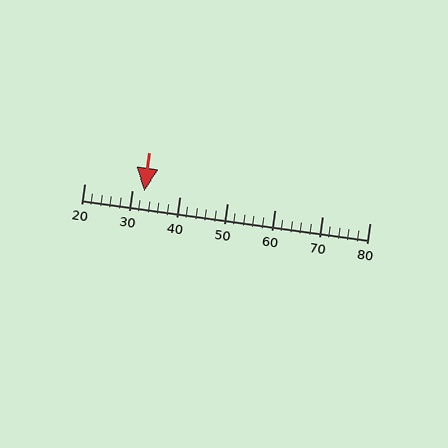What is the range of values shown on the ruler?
The ruler shows values from 20 to 80.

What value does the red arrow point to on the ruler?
The red arrow points to approximately 32.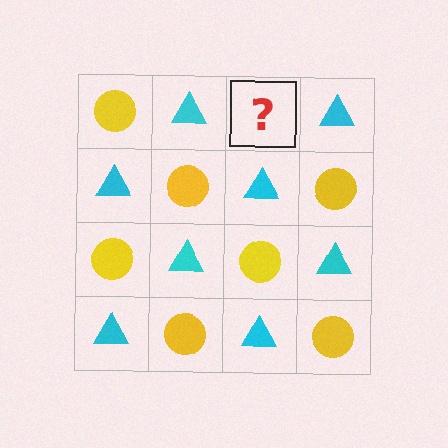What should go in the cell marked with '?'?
The missing cell should contain a yellow circle.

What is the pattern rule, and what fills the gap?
The rule is that it alternates yellow circle and cyan triangle in a checkerboard pattern. The gap should be filled with a yellow circle.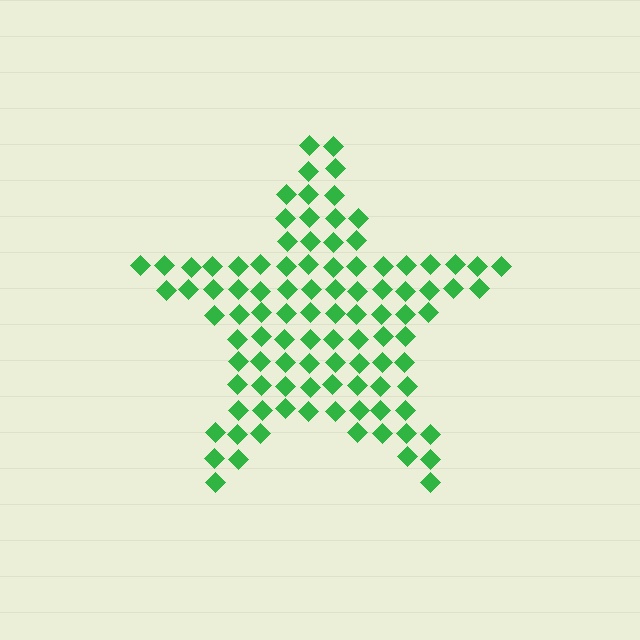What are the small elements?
The small elements are diamonds.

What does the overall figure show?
The overall figure shows a star.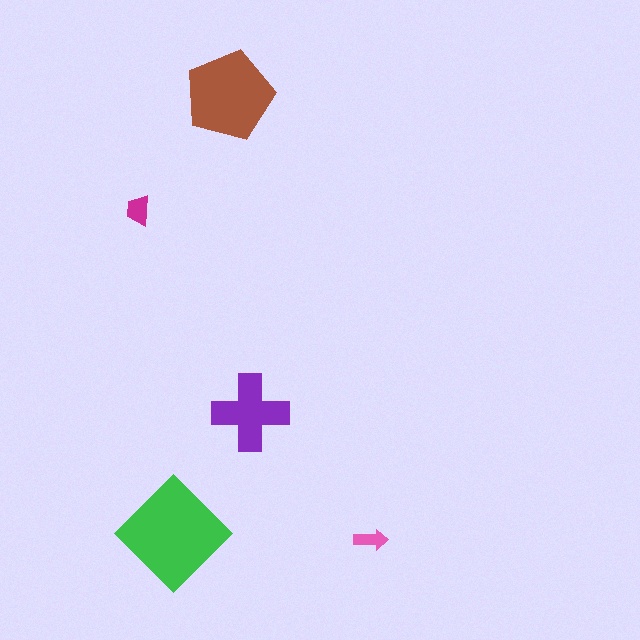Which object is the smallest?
The pink arrow.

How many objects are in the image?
There are 5 objects in the image.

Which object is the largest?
The green diamond.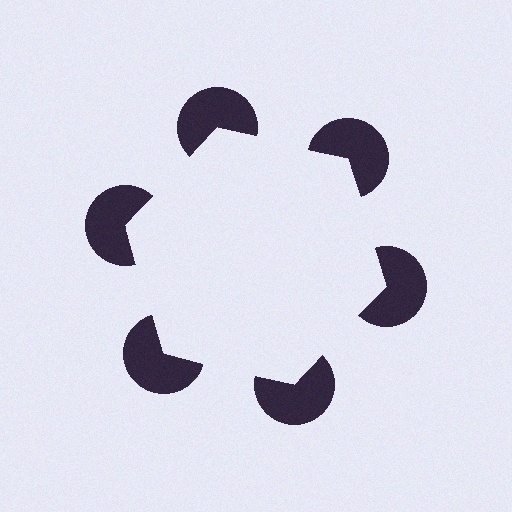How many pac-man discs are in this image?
There are 6 — one at each vertex of the illusory hexagon.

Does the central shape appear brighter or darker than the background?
It typically appears slightly brighter than the background, even though no actual brightness change is drawn.